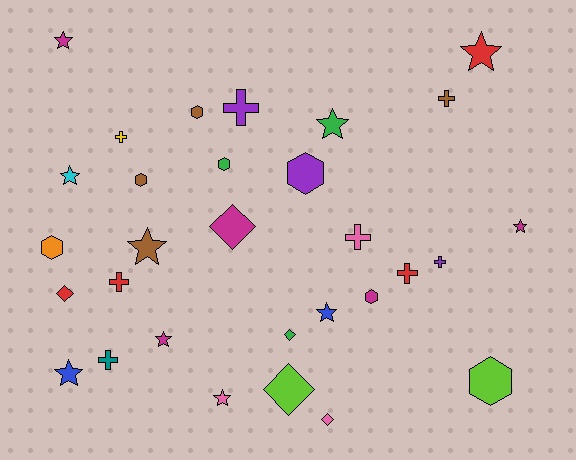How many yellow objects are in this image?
There is 1 yellow object.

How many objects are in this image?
There are 30 objects.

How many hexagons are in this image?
There are 7 hexagons.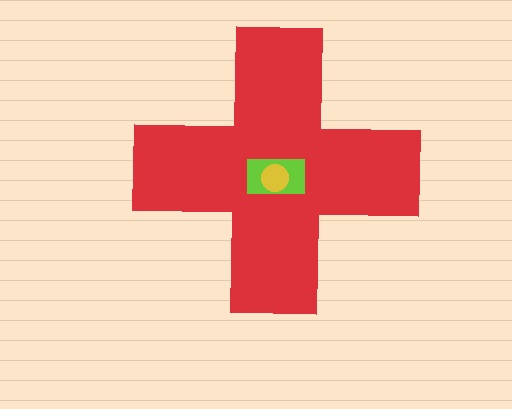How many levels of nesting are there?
3.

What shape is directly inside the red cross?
The lime rectangle.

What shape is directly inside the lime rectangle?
The yellow circle.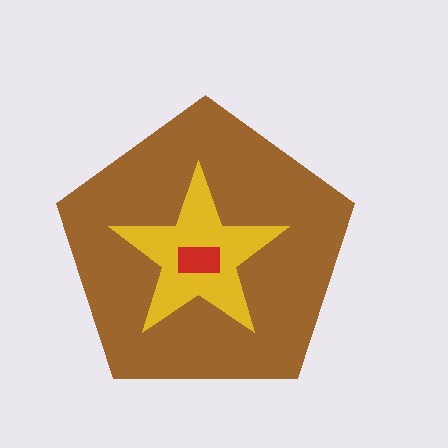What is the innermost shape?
The red rectangle.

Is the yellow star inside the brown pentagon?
Yes.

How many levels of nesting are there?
3.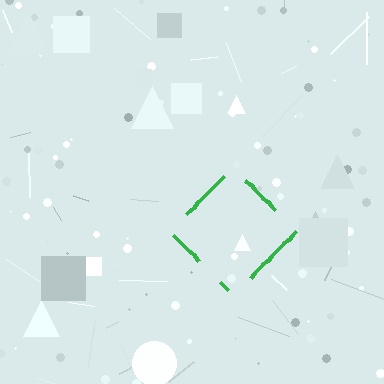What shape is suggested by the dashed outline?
The dashed outline suggests a diamond.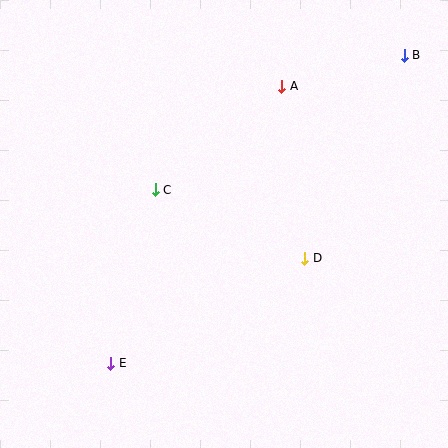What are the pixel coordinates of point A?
Point A is at (282, 86).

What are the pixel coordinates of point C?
Point C is at (155, 190).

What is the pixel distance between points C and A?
The distance between C and A is 163 pixels.